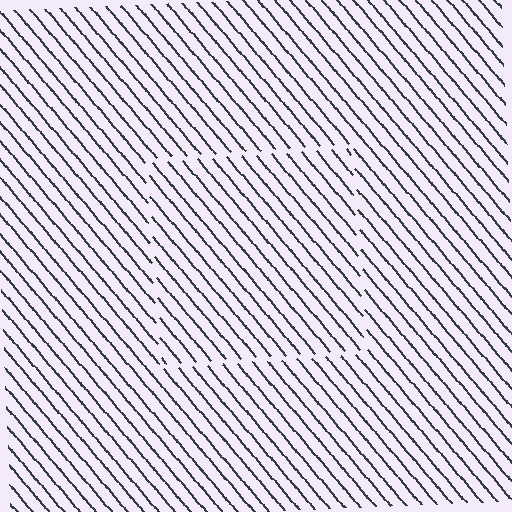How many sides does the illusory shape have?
4 sides — the line-ends trace a square.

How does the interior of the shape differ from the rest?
The interior of the shape contains the same grating, shifted by half a period — the contour is defined by the phase discontinuity where line-ends from the inner and outer gratings abut.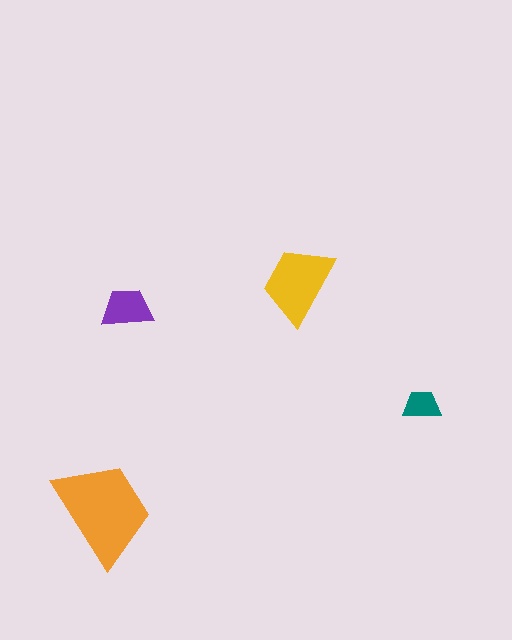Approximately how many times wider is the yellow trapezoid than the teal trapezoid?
About 2 times wider.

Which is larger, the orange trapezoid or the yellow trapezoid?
The orange one.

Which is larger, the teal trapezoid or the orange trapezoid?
The orange one.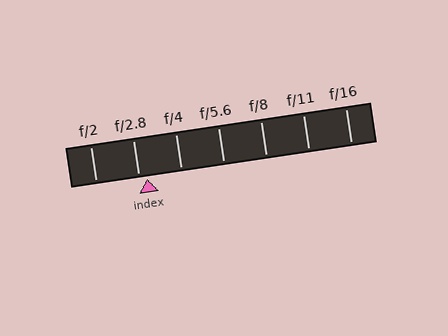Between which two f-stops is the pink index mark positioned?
The index mark is between f/2.8 and f/4.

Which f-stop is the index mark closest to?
The index mark is closest to f/2.8.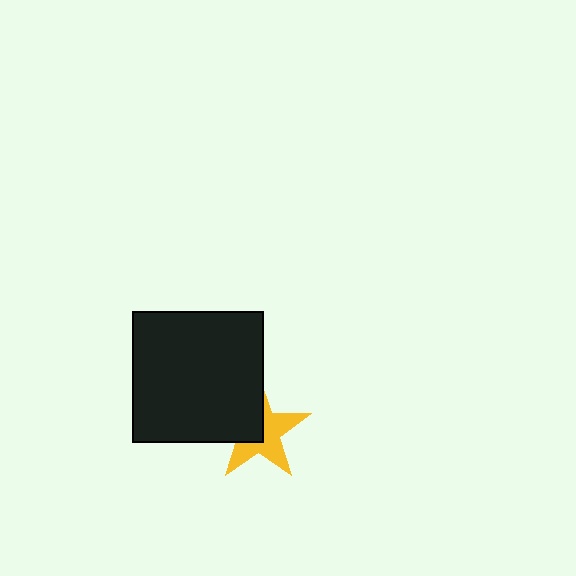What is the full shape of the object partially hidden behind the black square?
The partially hidden object is a yellow star.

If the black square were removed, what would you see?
You would see the complete yellow star.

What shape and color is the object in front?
The object in front is a black square.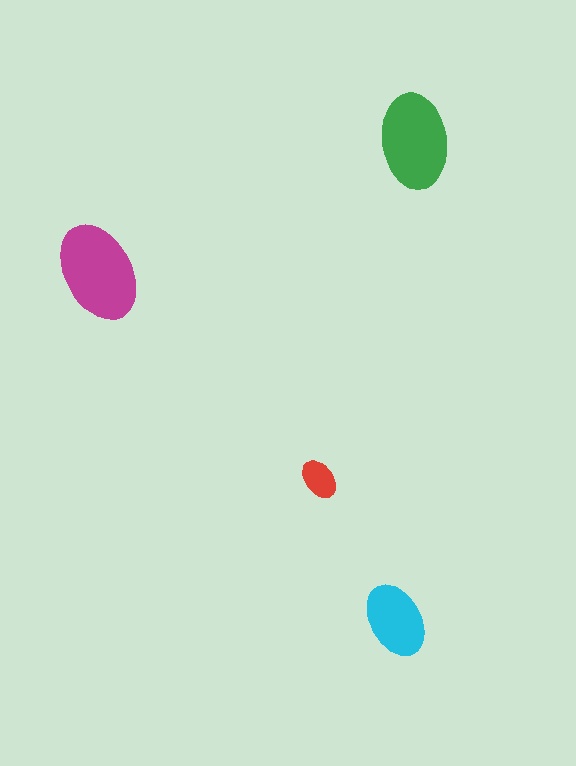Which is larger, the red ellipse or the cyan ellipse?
The cyan one.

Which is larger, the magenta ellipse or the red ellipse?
The magenta one.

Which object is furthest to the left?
The magenta ellipse is leftmost.